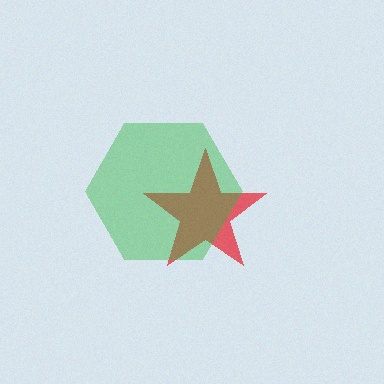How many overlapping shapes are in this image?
There are 2 overlapping shapes in the image.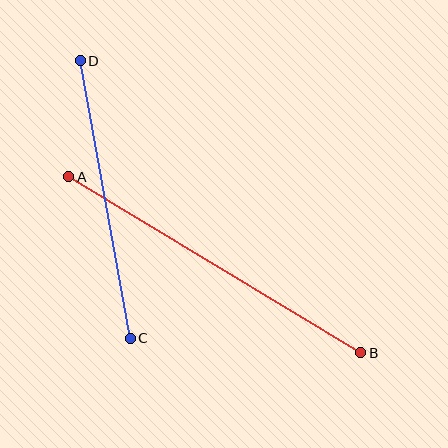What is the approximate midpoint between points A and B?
The midpoint is at approximately (215, 265) pixels.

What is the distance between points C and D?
The distance is approximately 282 pixels.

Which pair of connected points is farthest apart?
Points A and B are farthest apart.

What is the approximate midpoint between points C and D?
The midpoint is at approximately (105, 200) pixels.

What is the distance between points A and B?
The distance is approximately 341 pixels.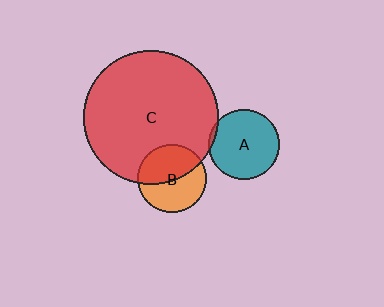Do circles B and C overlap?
Yes.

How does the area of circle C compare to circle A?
Approximately 3.7 times.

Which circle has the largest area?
Circle C (red).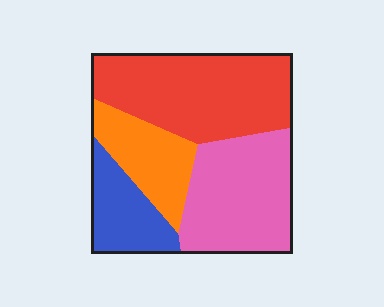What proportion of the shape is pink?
Pink takes up about one third (1/3) of the shape.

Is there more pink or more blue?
Pink.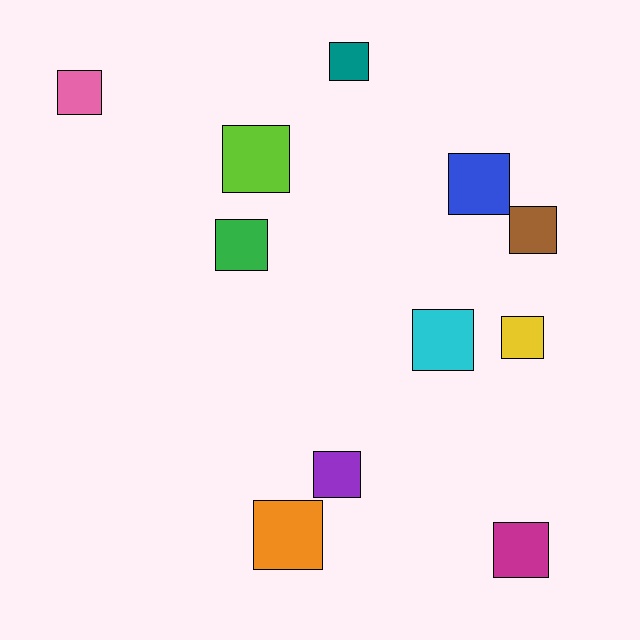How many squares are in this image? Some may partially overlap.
There are 11 squares.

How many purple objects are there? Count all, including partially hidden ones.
There is 1 purple object.